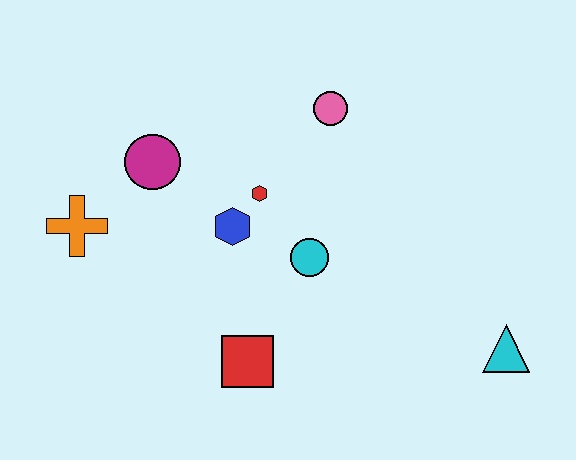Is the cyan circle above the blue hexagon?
No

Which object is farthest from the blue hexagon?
The cyan triangle is farthest from the blue hexagon.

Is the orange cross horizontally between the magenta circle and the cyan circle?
No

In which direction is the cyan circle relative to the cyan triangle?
The cyan circle is to the left of the cyan triangle.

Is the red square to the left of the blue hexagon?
No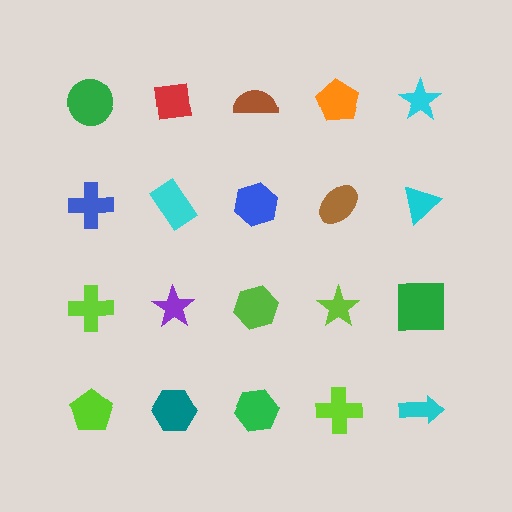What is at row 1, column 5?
A cyan star.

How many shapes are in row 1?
5 shapes.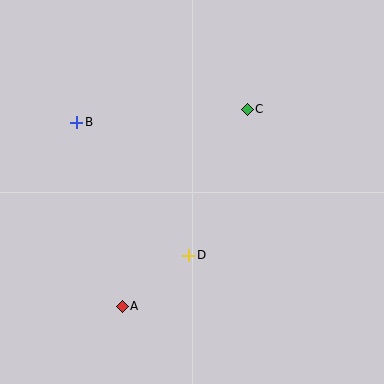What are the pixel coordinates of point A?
Point A is at (122, 306).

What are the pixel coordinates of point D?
Point D is at (189, 255).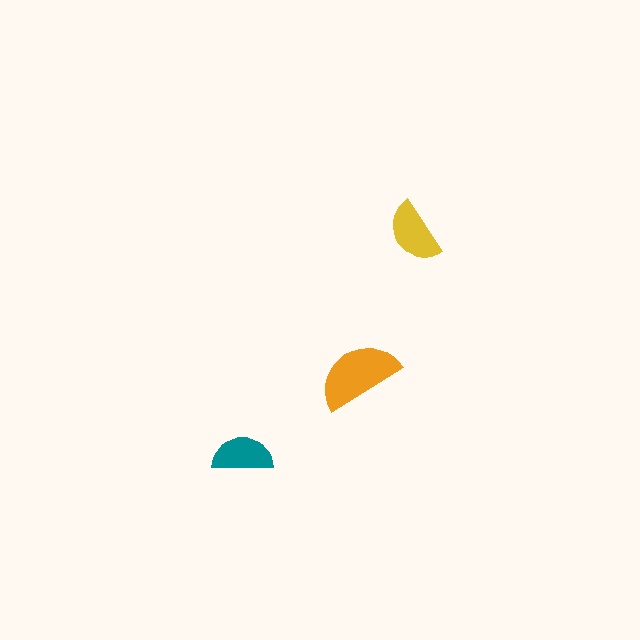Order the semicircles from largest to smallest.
the orange one, the yellow one, the teal one.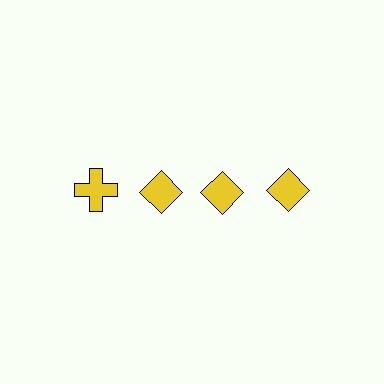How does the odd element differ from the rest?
It has a different shape: cross instead of diamond.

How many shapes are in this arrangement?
There are 4 shapes arranged in a grid pattern.